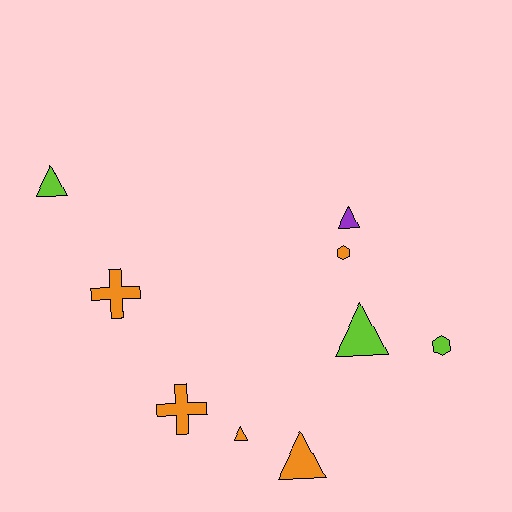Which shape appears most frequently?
Triangle, with 5 objects.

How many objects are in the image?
There are 9 objects.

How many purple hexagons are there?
There are no purple hexagons.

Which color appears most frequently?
Orange, with 5 objects.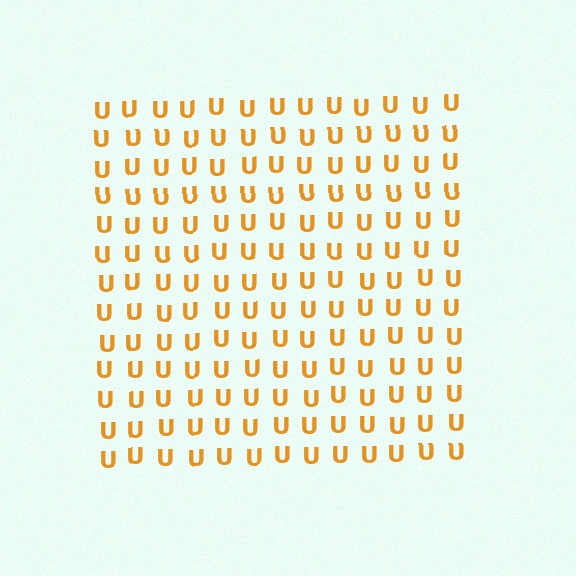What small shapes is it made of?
It is made of small letter U's.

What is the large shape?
The large shape is a square.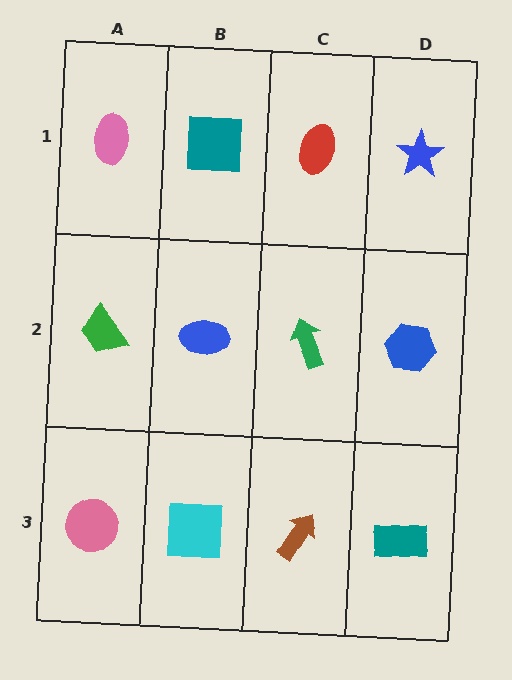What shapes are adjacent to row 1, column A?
A green trapezoid (row 2, column A), a teal square (row 1, column B).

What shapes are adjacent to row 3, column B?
A blue ellipse (row 2, column B), a pink circle (row 3, column A), a brown arrow (row 3, column C).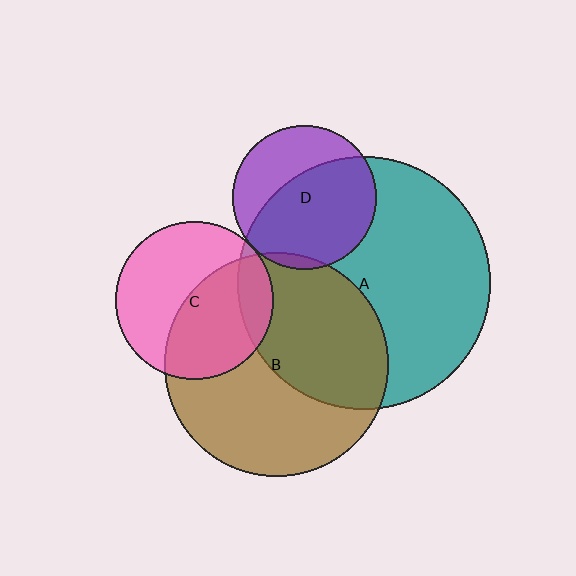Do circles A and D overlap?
Yes.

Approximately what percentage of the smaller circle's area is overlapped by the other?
Approximately 65%.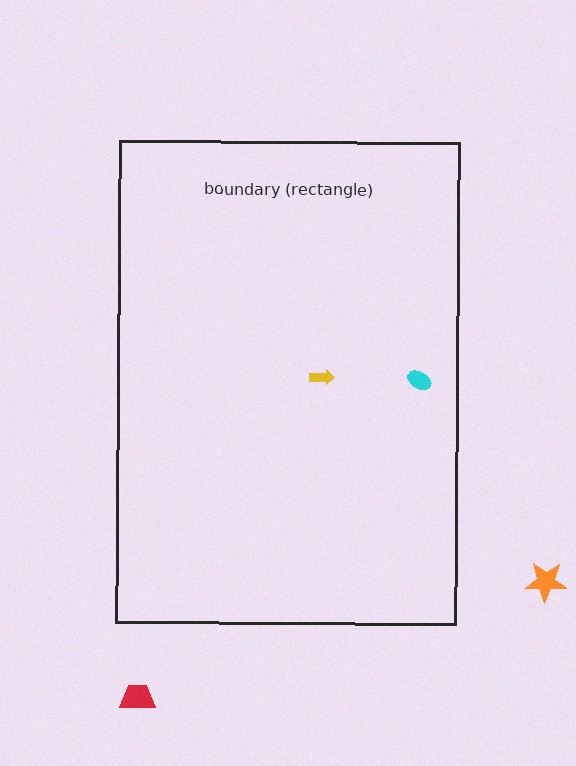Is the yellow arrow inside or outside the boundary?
Inside.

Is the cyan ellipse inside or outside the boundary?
Inside.